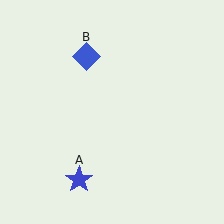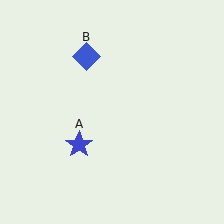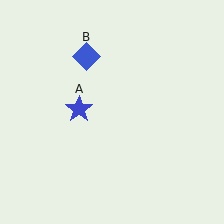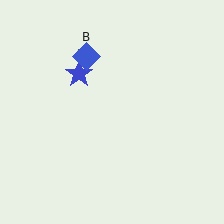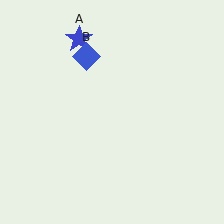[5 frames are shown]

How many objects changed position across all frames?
1 object changed position: blue star (object A).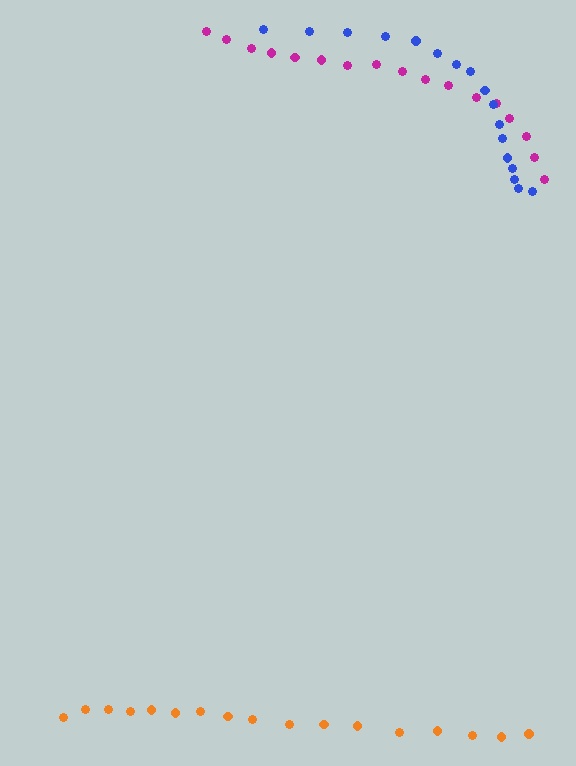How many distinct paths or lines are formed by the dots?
There are 3 distinct paths.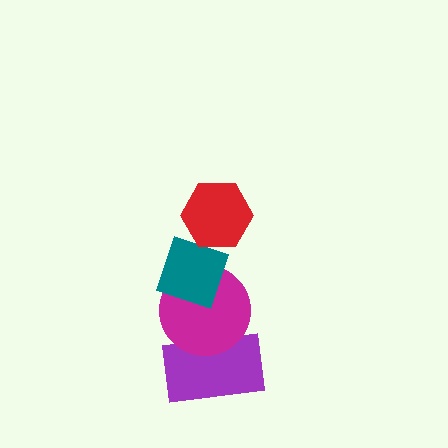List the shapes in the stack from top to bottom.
From top to bottom: the red hexagon, the teal diamond, the magenta circle, the purple rectangle.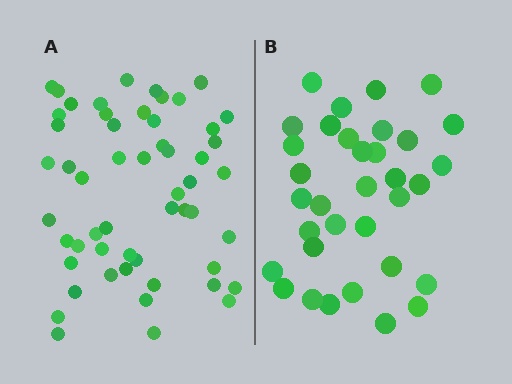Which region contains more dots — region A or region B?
Region A (the left region) has more dots.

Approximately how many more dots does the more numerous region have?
Region A has approximately 20 more dots than region B.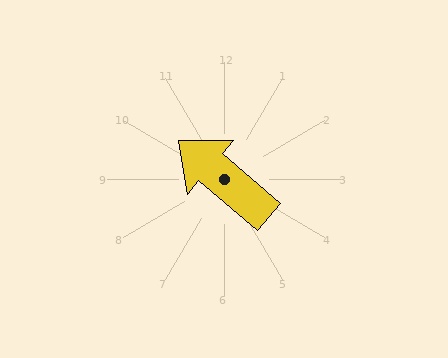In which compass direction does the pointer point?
Northwest.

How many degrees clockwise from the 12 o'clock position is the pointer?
Approximately 310 degrees.